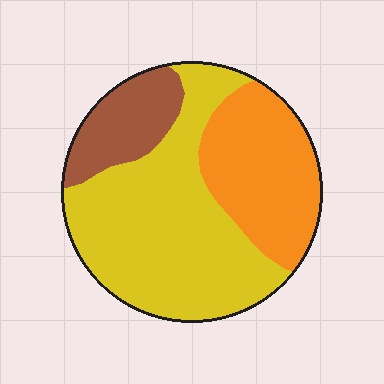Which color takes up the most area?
Yellow, at roughly 55%.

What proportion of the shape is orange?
Orange takes up about one third (1/3) of the shape.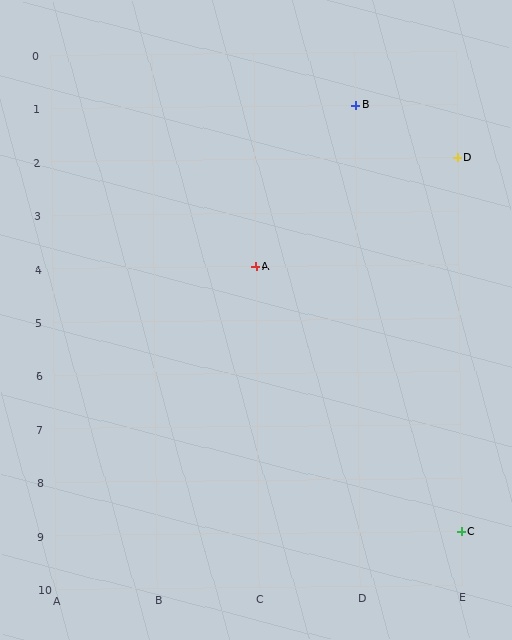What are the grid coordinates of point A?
Point A is at grid coordinates (C, 4).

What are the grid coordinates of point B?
Point B is at grid coordinates (D, 1).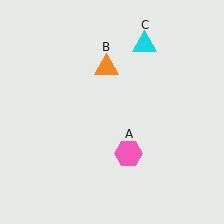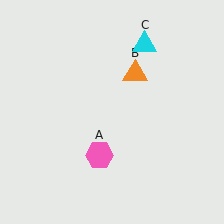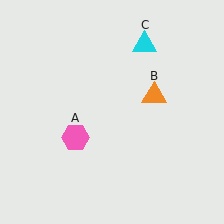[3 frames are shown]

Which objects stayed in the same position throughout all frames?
Cyan triangle (object C) remained stationary.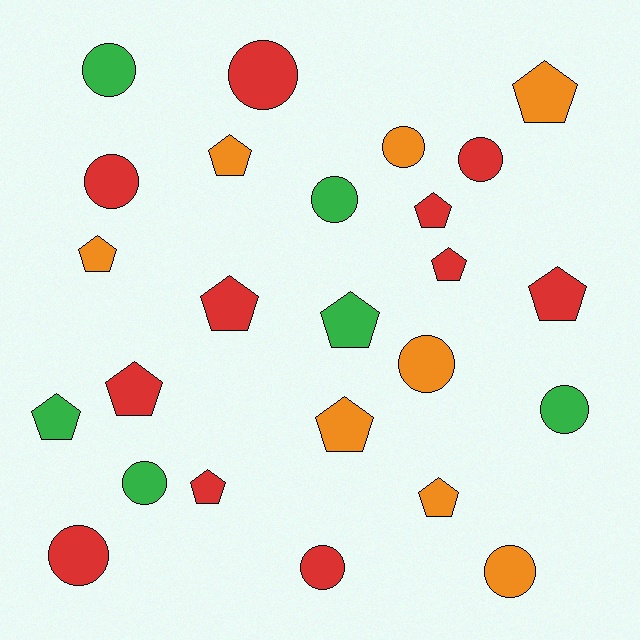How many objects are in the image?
There are 25 objects.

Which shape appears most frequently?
Pentagon, with 13 objects.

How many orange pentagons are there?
There are 5 orange pentagons.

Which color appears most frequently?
Red, with 11 objects.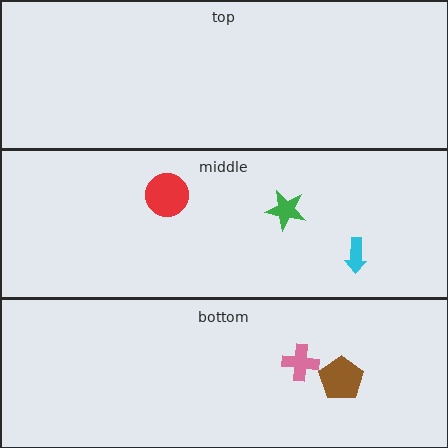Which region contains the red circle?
The middle region.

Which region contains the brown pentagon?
The bottom region.